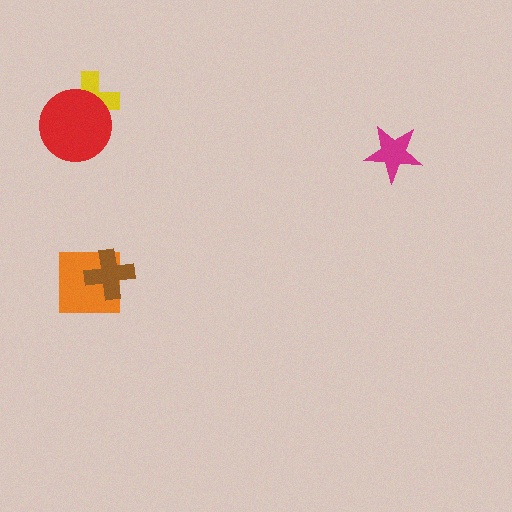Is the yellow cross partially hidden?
Yes, it is partially covered by another shape.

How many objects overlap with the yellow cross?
1 object overlaps with the yellow cross.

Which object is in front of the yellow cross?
The red circle is in front of the yellow cross.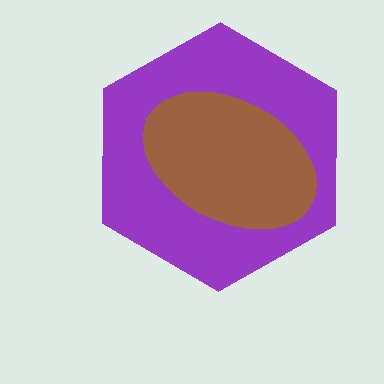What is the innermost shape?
The brown ellipse.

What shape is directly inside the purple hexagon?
The brown ellipse.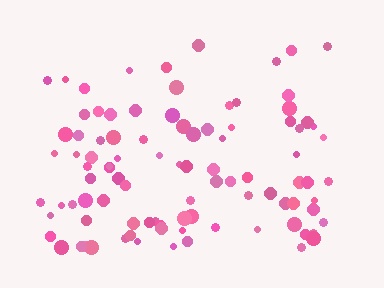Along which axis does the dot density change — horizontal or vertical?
Vertical.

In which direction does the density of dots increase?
From top to bottom, with the bottom side densest.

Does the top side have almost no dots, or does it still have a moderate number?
Still a moderate number, just noticeably fewer than the bottom.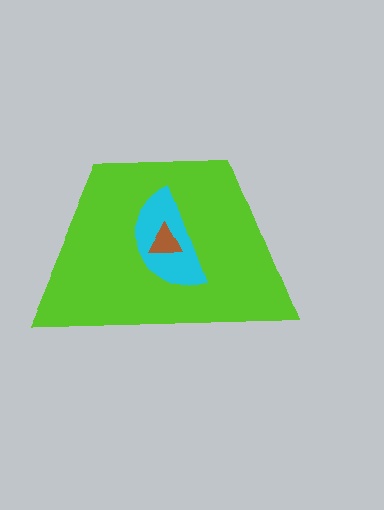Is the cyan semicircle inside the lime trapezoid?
Yes.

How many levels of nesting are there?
3.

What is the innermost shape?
The brown triangle.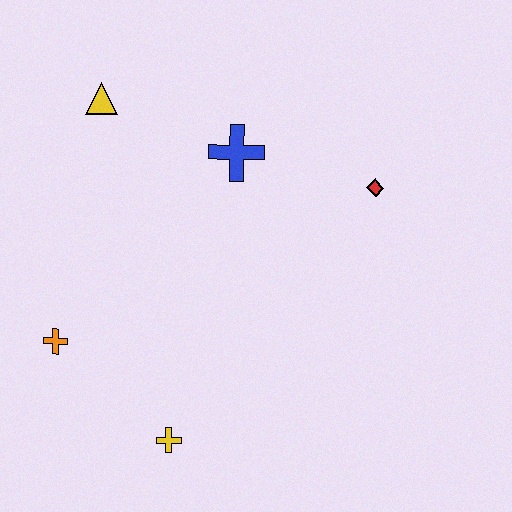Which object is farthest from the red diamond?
The orange cross is farthest from the red diamond.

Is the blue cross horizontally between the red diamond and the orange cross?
Yes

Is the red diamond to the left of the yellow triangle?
No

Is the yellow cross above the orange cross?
No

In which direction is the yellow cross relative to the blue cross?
The yellow cross is below the blue cross.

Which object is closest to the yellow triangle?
The blue cross is closest to the yellow triangle.